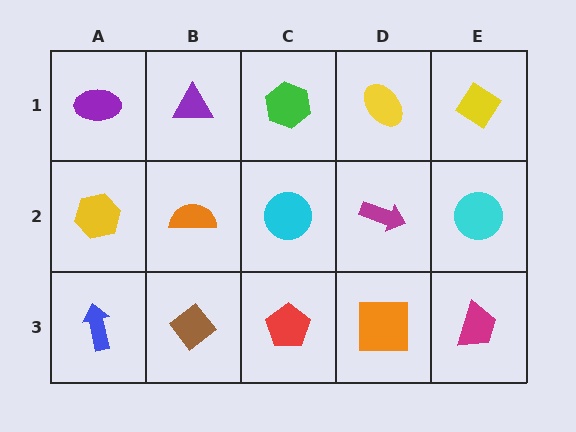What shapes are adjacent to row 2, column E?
A yellow diamond (row 1, column E), a magenta trapezoid (row 3, column E), a magenta arrow (row 2, column D).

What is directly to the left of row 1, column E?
A yellow ellipse.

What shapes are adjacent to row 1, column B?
An orange semicircle (row 2, column B), a purple ellipse (row 1, column A), a green hexagon (row 1, column C).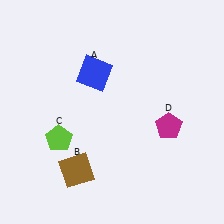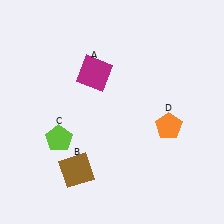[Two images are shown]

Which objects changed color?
A changed from blue to magenta. D changed from magenta to orange.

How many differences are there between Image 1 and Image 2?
There are 2 differences between the two images.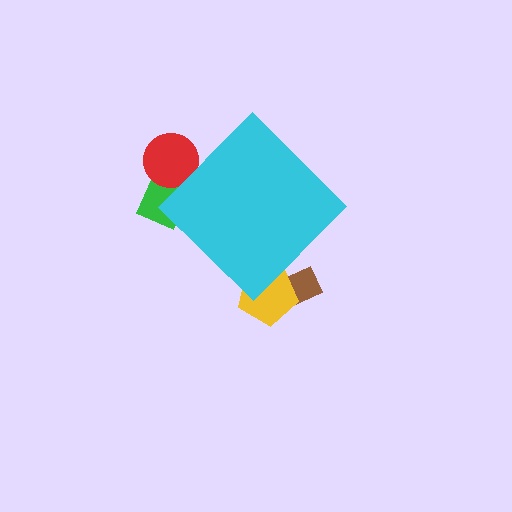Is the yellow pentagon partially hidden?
Yes, the yellow pentagon is partially hidden behind the cyan diamond.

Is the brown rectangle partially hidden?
Yes, the brown rectangle is partially hidden behind the cyan diamond.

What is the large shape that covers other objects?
A cyan diamond.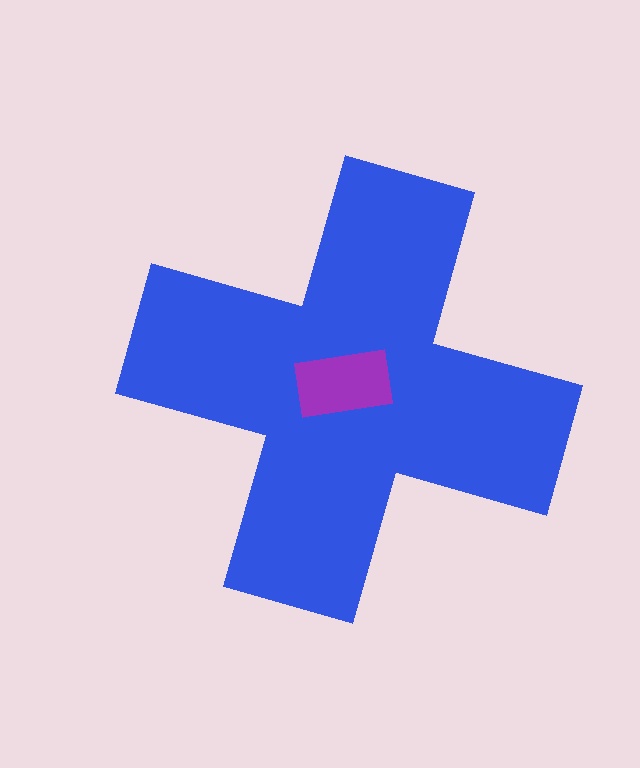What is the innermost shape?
The purple rectangle.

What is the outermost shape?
The blue cross.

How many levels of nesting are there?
2.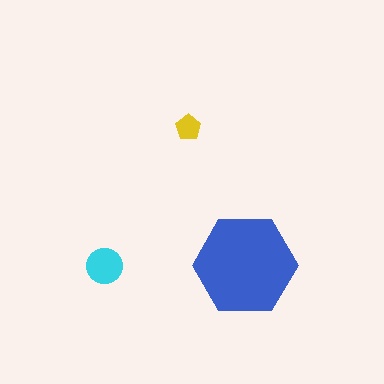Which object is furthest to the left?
The cyan circle is leftmost.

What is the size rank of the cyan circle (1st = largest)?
2nd.